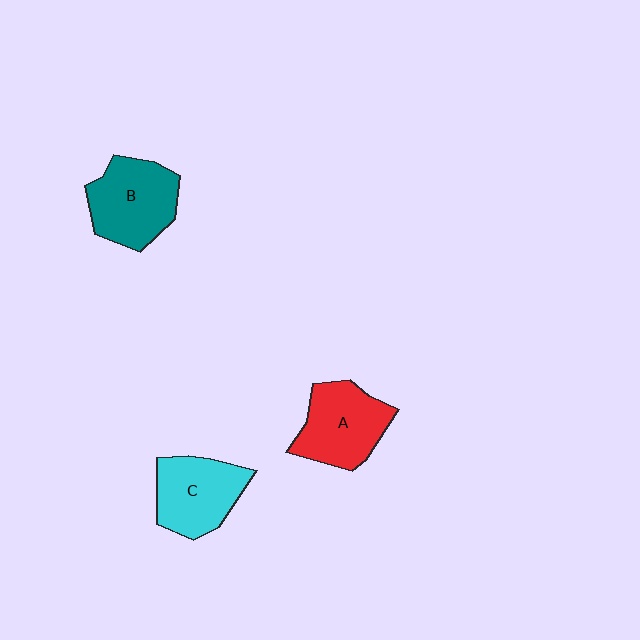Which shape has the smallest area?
Shape C (cyan).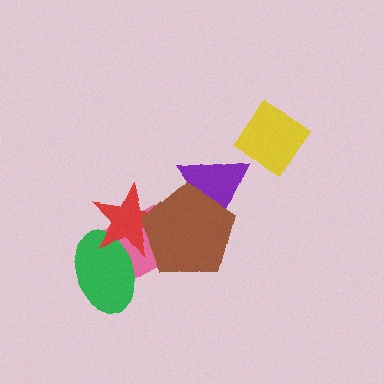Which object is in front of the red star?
The brown pentagon is in front of the red star.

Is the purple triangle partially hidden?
Yes, it is partially covered by another shape.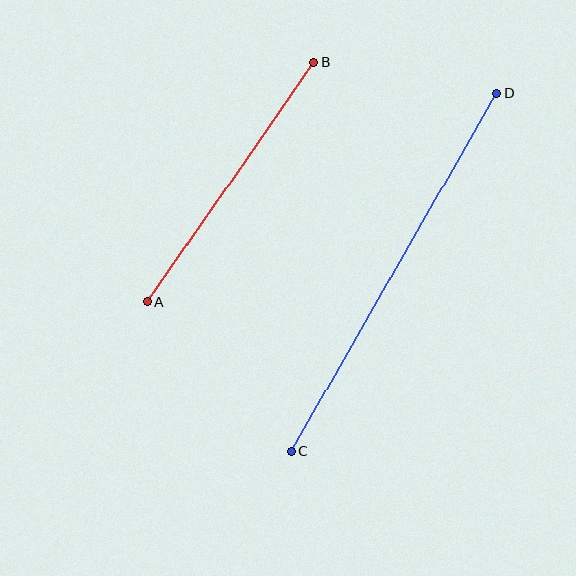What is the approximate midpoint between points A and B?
The midpoint is at approximately (230, 182) pixels.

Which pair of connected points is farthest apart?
Points C and D are farthest apart.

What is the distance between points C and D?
The distance is approximately 413 pixels.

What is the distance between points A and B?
The distance is approximately 292 pixels.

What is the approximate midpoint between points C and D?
The midpoint is at approximately (394, 272) pixels.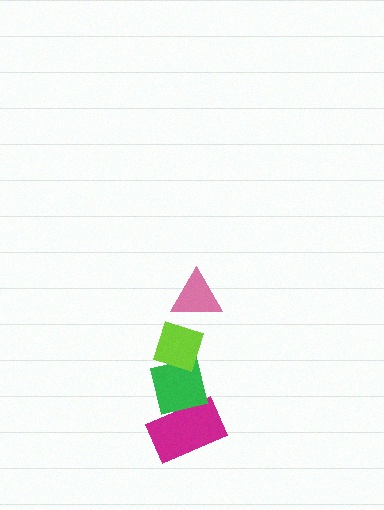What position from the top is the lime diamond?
The lime diamond is 2nd from the top.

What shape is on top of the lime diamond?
The pink triangle is on top of the lime diamond.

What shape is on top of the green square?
The lime diamond is on top of the green square.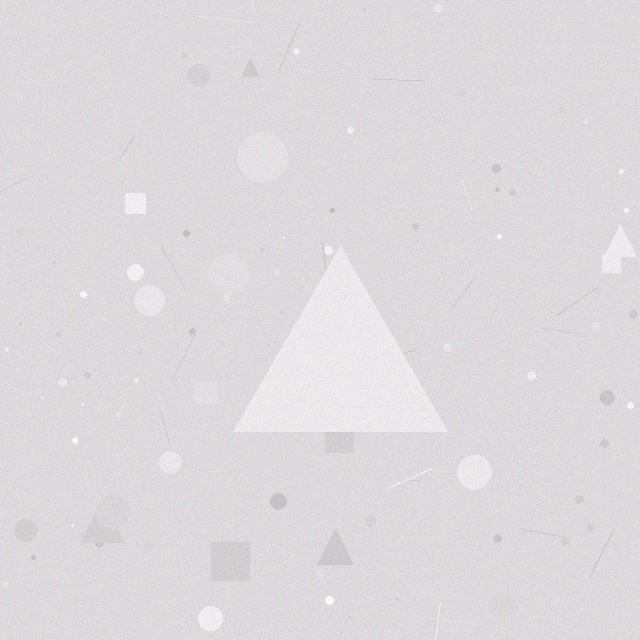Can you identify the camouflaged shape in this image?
The camouflaged shape is a triangle.